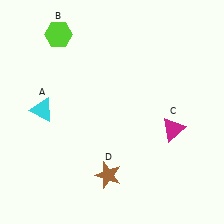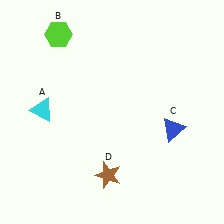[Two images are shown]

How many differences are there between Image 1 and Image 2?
There is 1 difference between the two images.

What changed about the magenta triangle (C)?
In Image 1, C is magenta. In Image 2, it changed to blue.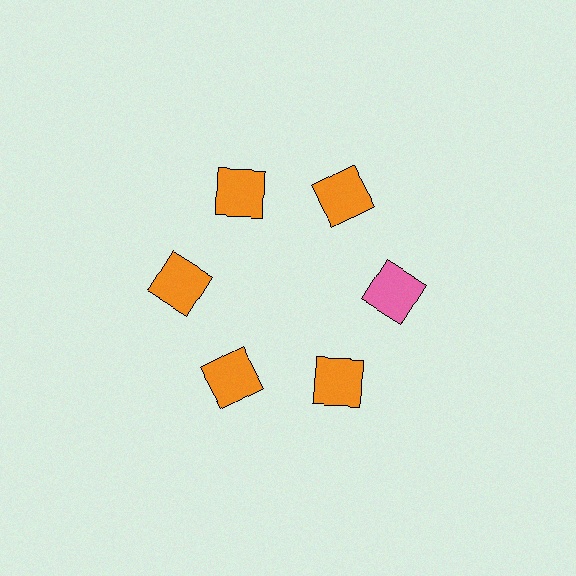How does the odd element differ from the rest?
It has a different color: pink instead of orange.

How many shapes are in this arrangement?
There are 6 shapes arranged in a ring pattern.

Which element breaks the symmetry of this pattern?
The pink square at roughly the 3 o'clock position breaks the symmetry. All other shapes are orange squares.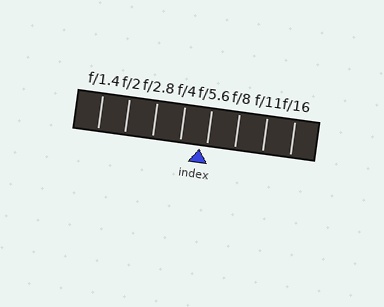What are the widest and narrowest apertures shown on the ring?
The widest aperture shown is f/1.4 and the narrowest is f/16.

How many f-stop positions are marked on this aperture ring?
There are 8 f-stop positions marked.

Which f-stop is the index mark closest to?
The index mark is closest to f/5.6.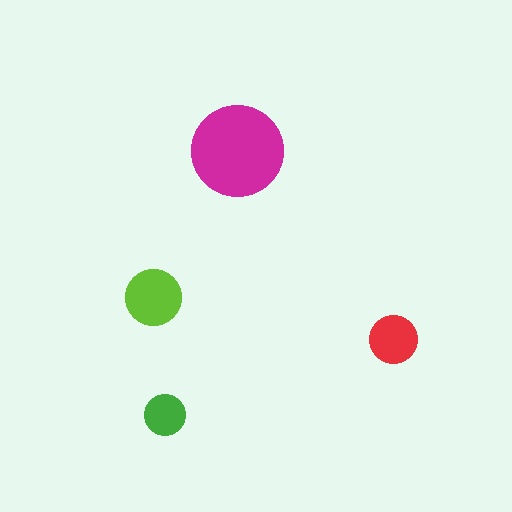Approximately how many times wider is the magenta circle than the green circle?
About 2 times wider.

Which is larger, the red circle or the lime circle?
The lime one.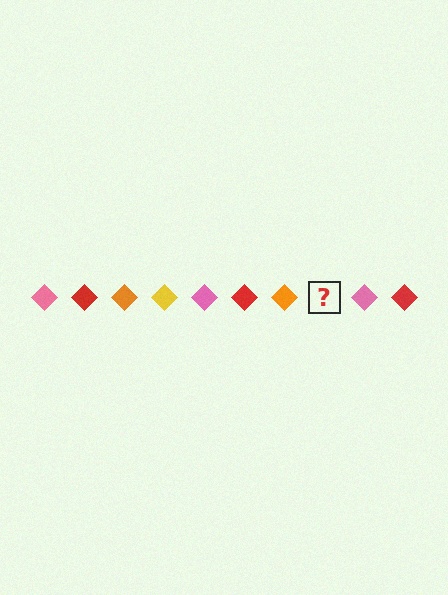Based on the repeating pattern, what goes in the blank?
The blank should be a yellow diamond.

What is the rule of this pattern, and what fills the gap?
The rule is that the pattern cycles through pink, red, orange, yellow diamonds. The gap should be filled with a yellow diamond.